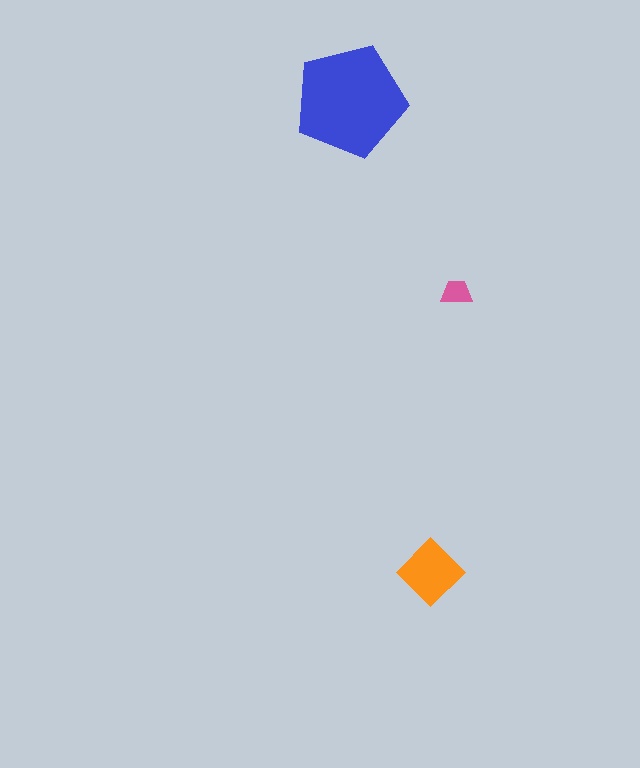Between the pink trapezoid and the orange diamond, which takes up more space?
The orange diamond.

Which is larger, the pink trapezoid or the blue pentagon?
The blue pentagon.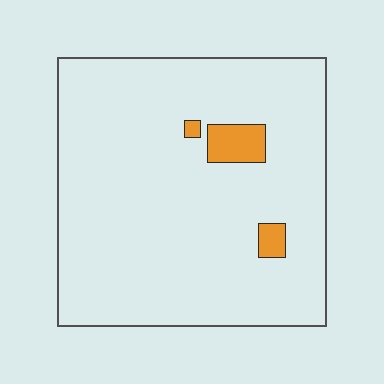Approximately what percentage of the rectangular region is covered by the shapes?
Approximately 5%.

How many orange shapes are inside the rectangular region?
3.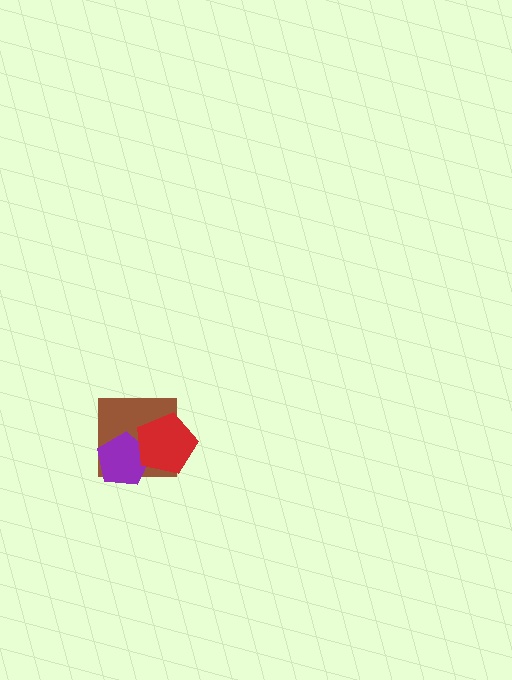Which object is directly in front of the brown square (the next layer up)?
The purple pentagon is directly in front of the brown square.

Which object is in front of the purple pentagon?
The red pentagon is in front of the purple pentagon.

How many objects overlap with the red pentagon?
2 objects overlap with the red pentagon.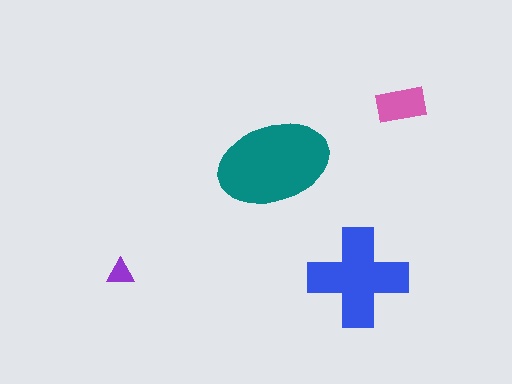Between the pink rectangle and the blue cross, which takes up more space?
The blue cross.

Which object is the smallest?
The purple triangle.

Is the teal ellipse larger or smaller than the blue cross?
Larger.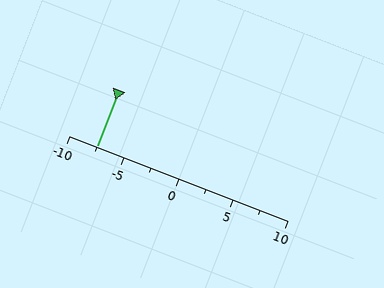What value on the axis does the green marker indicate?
The marker indicates approximately -7.5.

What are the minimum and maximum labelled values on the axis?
The axis runs from -10 to 10.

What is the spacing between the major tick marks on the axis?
The major ticks are spaced 5 apart.